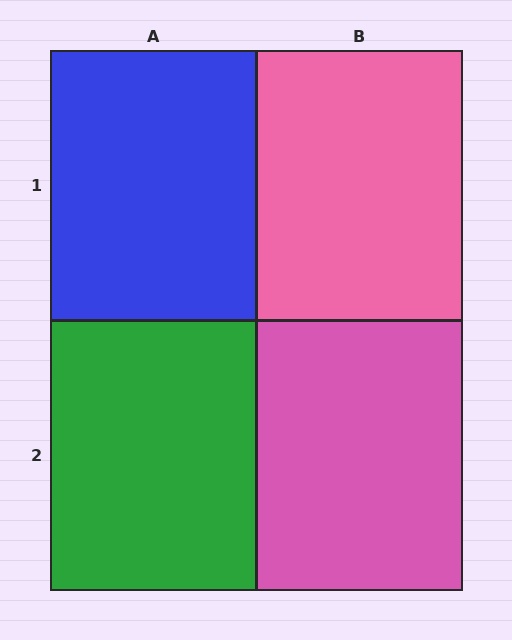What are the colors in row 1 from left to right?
Blue, pink.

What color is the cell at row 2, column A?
Green.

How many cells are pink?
2 cells are pink.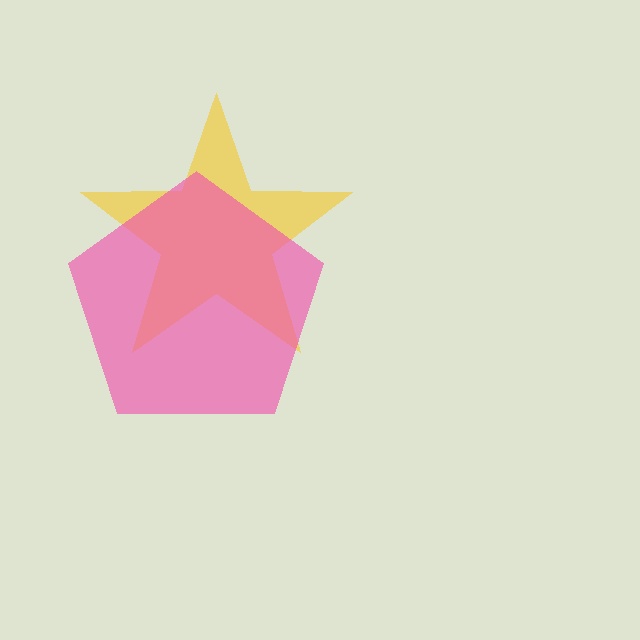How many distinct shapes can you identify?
There are 2 distinct shapes: a yellow star, a pink pentagon.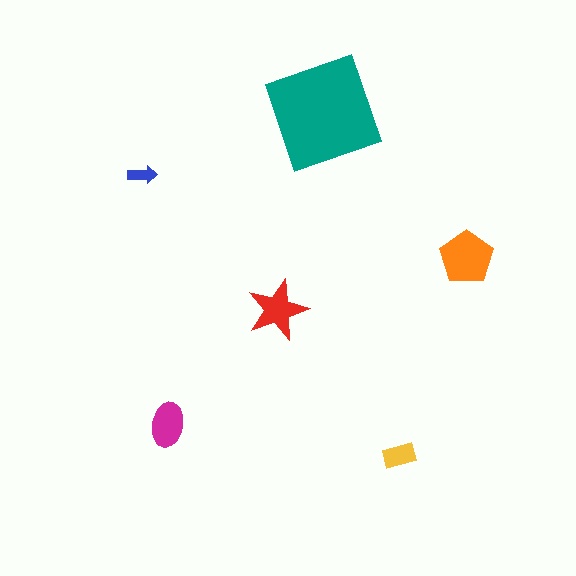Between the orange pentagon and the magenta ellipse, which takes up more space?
The orange pentagon.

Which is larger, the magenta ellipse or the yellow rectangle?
The magenta ellipse.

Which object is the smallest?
The blue arrow.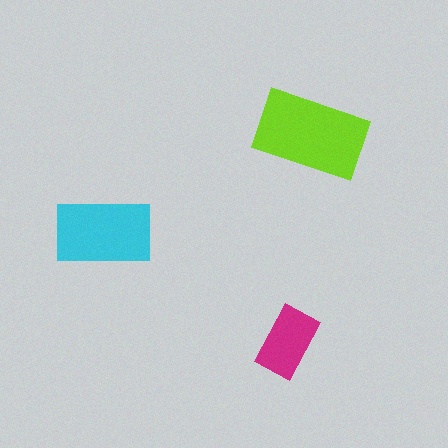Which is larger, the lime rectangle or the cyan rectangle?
The lime one.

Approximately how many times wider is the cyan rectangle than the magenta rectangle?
About 1.5 times wider.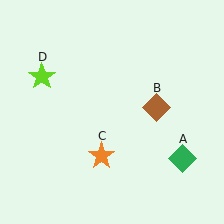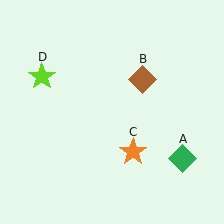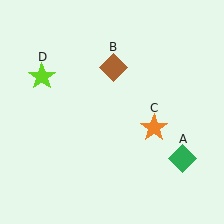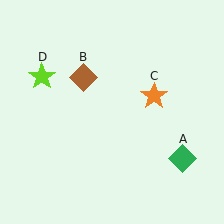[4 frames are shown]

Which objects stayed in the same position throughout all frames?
Green diamond (object A) and lime star (object D) remained stationary.